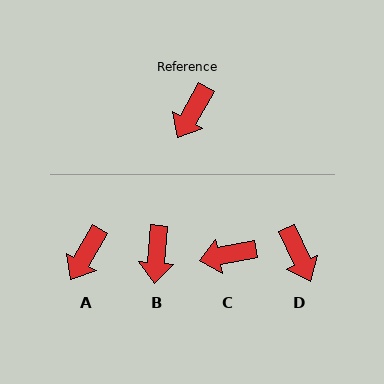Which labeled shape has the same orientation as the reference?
A.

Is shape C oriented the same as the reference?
No, it is off by about 48 degrees.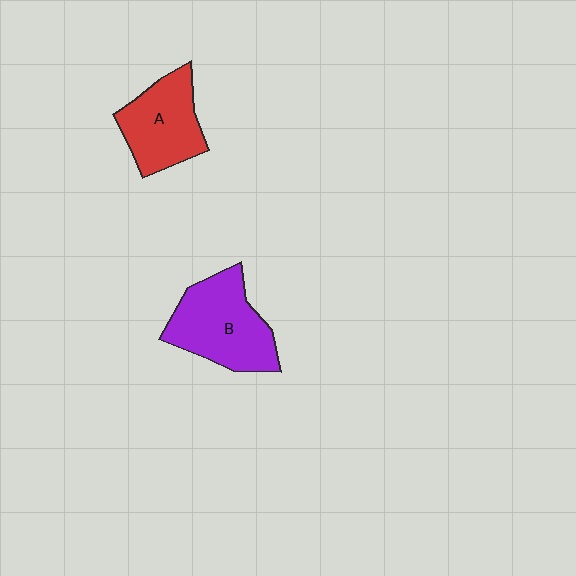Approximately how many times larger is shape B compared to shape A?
Approximately 1.2 times.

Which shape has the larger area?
Shape B (purple).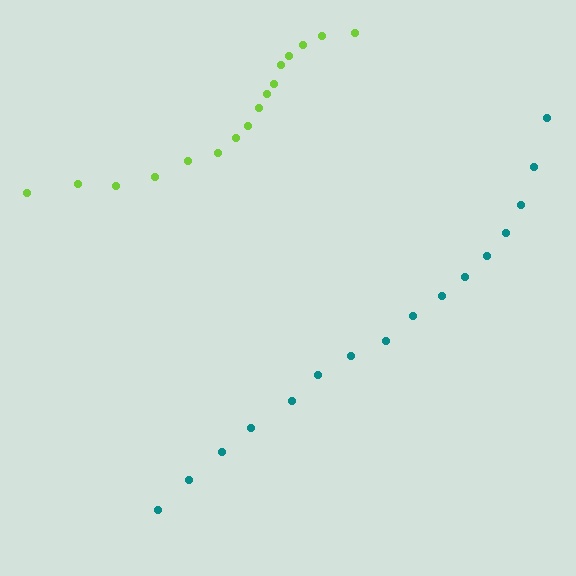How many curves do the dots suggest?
There are 2 distinct paths.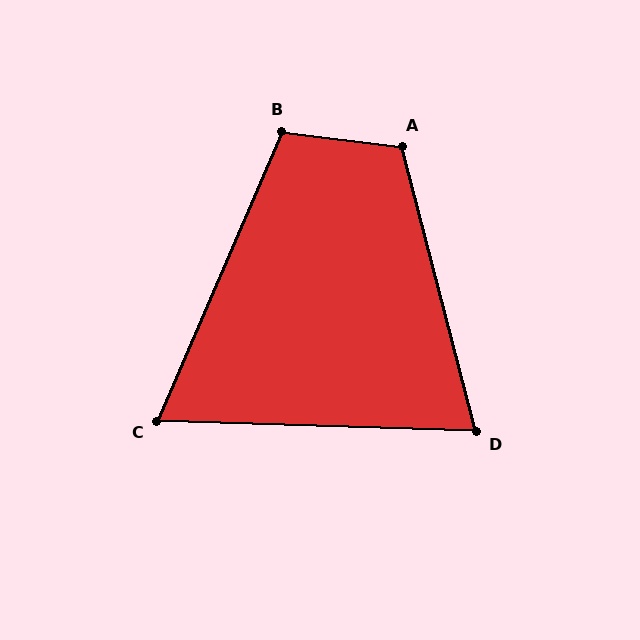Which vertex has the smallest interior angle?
C, at approximately 69 degrees.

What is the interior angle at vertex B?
Approximately 106 degrees (obtuse).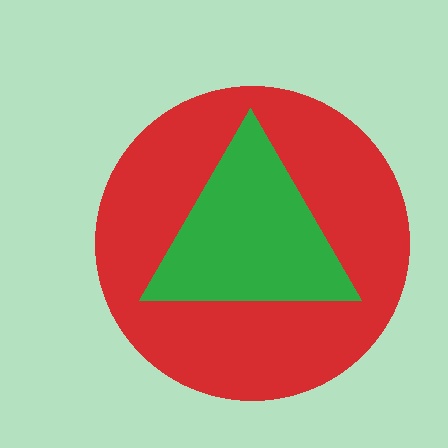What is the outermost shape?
The red circle.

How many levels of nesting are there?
2.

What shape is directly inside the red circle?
The green triangle.